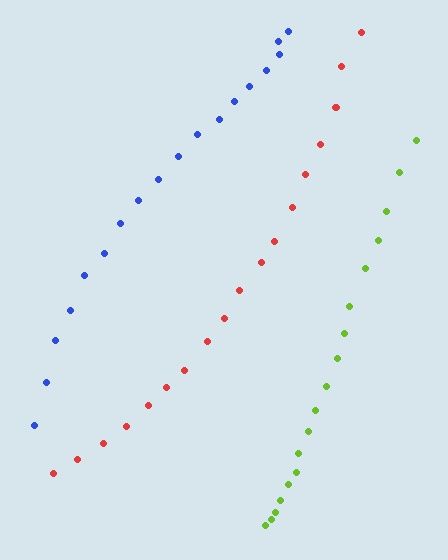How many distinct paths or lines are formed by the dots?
There are 3 distinct paths.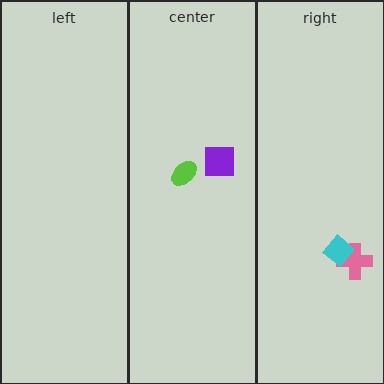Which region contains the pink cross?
The right region.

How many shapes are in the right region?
2.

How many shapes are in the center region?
2.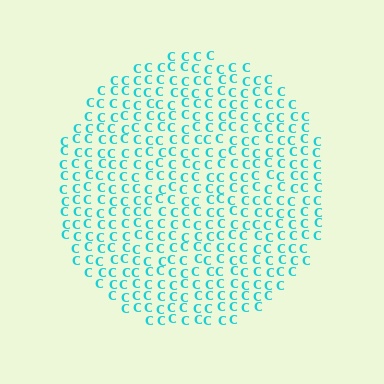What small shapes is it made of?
It is made of small letter C's.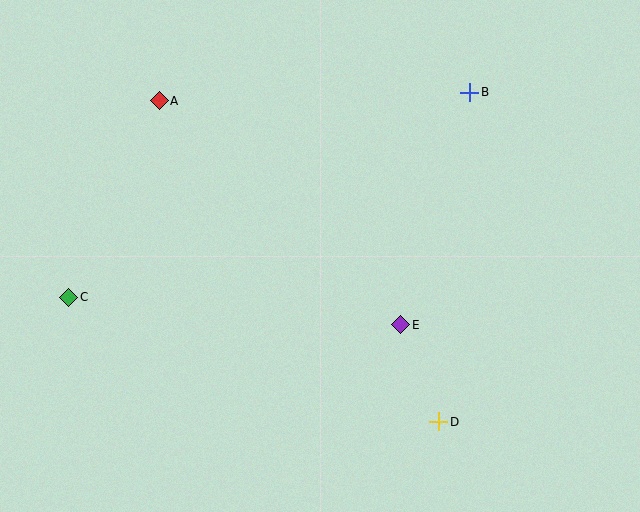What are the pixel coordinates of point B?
Point B is at (470, 92).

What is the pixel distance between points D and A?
The distance between D and A is 426 pixels.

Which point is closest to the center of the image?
Point E at (401, 325) is closest to the center.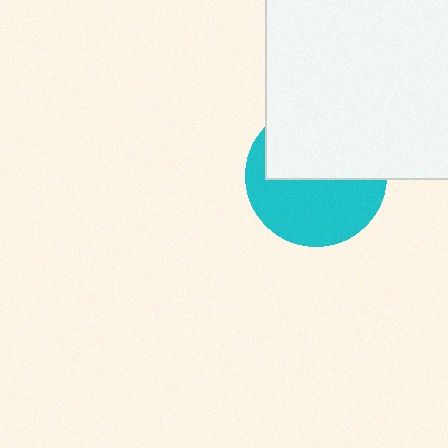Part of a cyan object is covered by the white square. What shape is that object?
It is a circle.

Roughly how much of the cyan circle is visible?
About half of it is visible (roughly 52%).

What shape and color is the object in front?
The object in front is a white square.